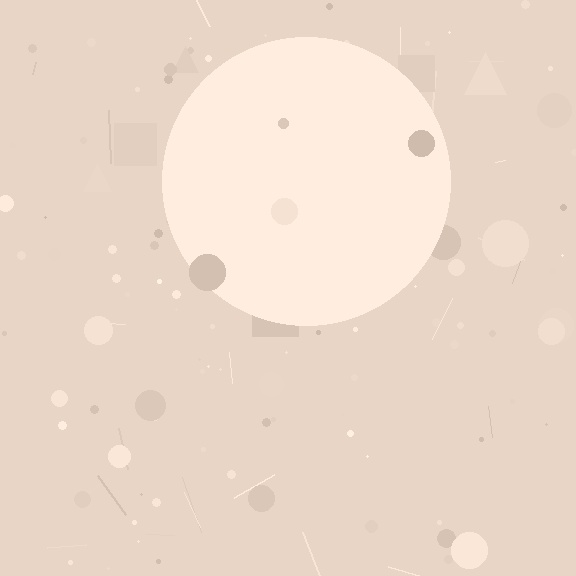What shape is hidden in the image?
A circle is hidden in the image.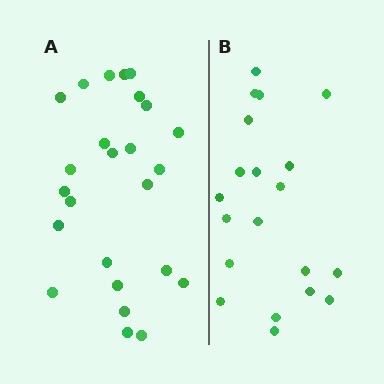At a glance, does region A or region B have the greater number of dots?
Region A (the left region) has more dots.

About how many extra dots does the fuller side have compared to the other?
Region A has about 5 more dots than region B.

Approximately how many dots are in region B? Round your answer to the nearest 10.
About 20 dots.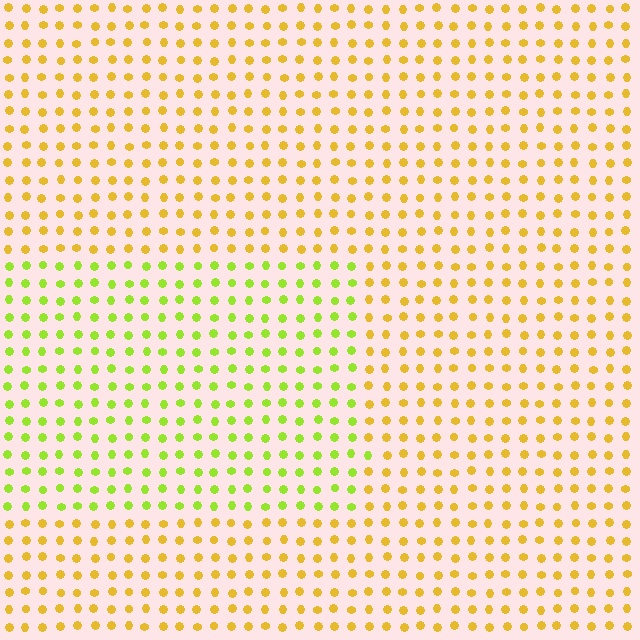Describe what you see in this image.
The image is filled with small yellow elements in a uniform arrangement. A rectangle-shaped region is visible where the elements are tinted to a slightly different hue, forming a subtle color boundary.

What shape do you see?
I see a rectangle.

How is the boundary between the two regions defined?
The boundary is defined purely by a slight shift in hue (about 41 degrees). Spacing, size, and orientation are identical on both sides.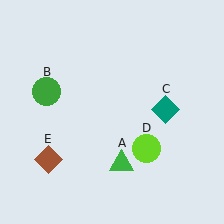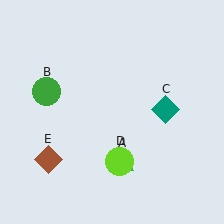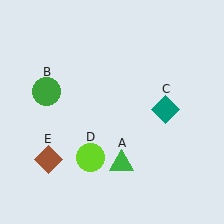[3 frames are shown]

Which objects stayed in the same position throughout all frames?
Green triangle (object A) and green circle (object B) and teal diamond (object C) and brown diamond (object E) remained stationary.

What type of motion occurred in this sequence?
The lime circle (object D) rotated clockwise around the center of the scene.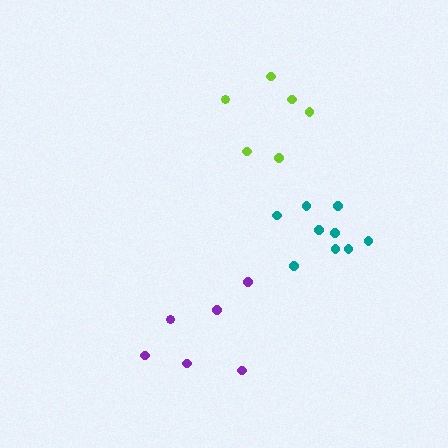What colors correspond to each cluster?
The clusters are colored: purple, teal, lime.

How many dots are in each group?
Group 1: 6 dots, Group 2: 9 dots, Group 3: 6 dots (21 total).